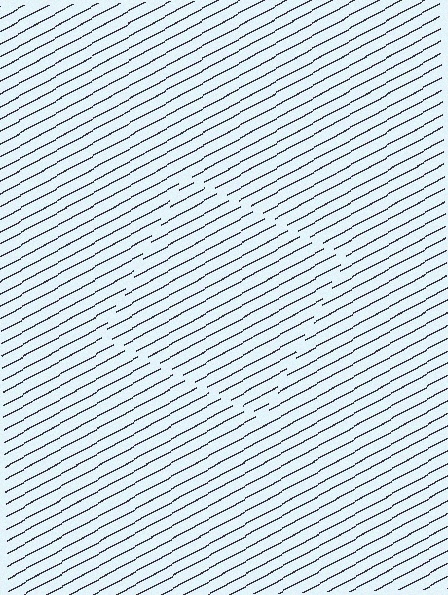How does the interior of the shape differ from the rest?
The interior of the shape contains the same grating, shifted by half a period — the contour is defined by the phase discontinuity where line-ends from the inner and outer gratings abut.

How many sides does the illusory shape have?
4 sides — the line-ends trace a square.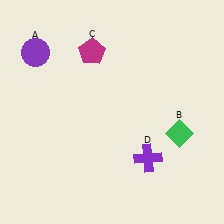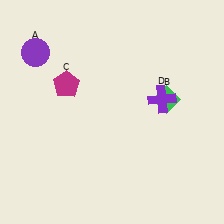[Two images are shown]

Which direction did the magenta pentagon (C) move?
The magenta pentagon (C) moved down.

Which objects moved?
The objects that moved are: the green diamond (B), the magenta pentagon (C), the purple cross (D).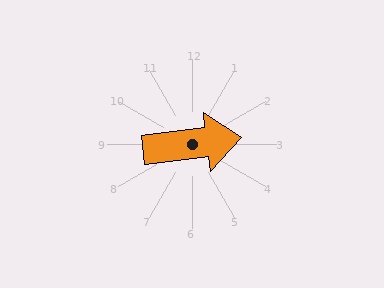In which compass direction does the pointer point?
East.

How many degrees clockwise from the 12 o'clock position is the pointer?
Approximately 83 degrees.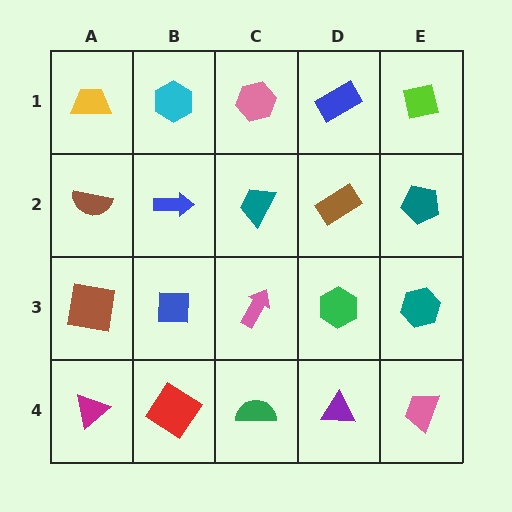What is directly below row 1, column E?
A teal pentagon.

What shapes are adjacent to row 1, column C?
A teal trapezoid (row 2, column C), a cyan hexagon (row 1, column B), a blue rectangle (row 1, column D).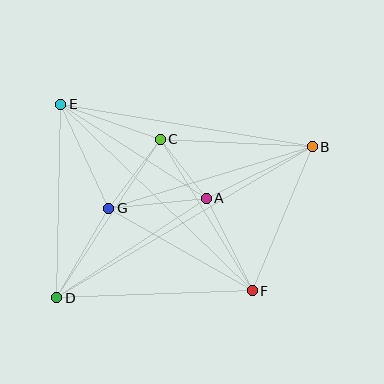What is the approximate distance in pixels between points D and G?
The distance between D and G is approximately 104 pixels.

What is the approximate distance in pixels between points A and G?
The distance between A and G is approximately 98 pixels.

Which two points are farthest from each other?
Points B and D are farthest from each other.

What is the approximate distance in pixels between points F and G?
The distance between F and G is approximately 165 pixels.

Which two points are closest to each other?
Points A and C are closest to each other.